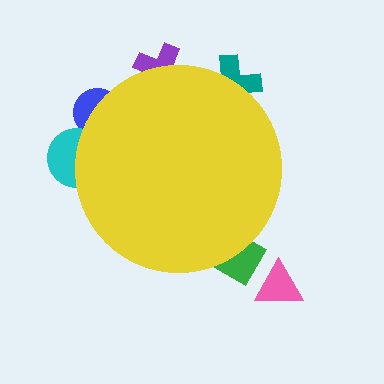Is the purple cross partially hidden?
Yes, the purple cross is partially hidden behind the yellow circle.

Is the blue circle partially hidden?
Yes, the blue circle is partially hidden behind the yellow circle.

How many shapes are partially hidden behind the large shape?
5 shapes are partially hidden.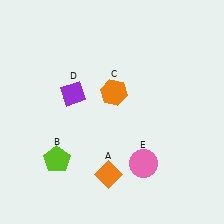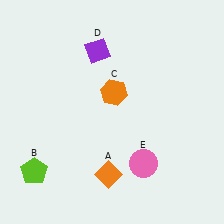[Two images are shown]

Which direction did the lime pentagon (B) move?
The lime pentagon (B) moved left.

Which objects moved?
The objects that moved are: the lime pentagon (B), the purple diamond (D).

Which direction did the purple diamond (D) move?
The purple diamond (D) moved up.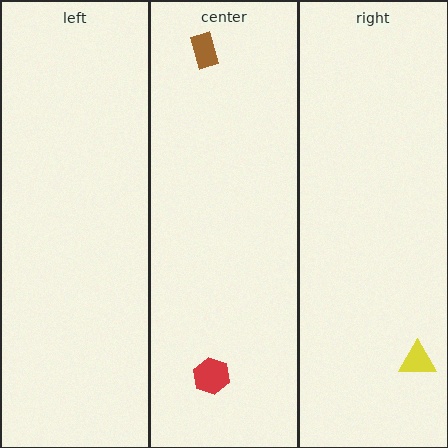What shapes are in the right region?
The yellow triangle.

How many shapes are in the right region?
1.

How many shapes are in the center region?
2.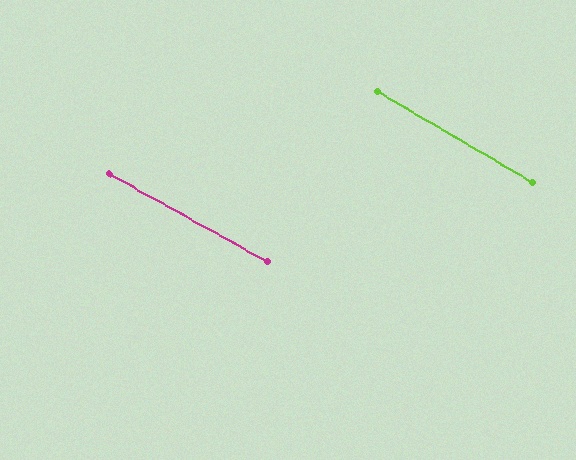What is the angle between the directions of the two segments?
Approximately 1 degree.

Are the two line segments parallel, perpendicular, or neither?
Parallel — their directions differ by only 1.2°.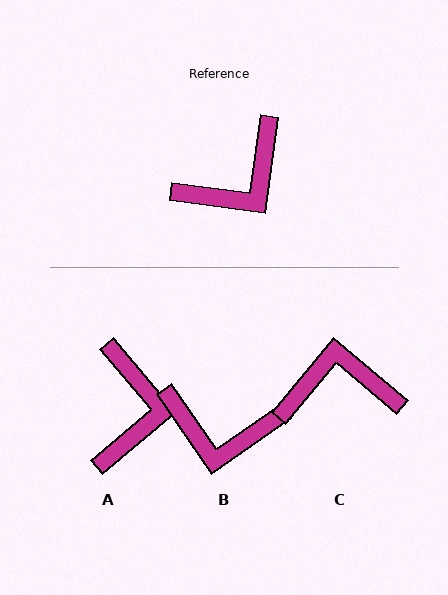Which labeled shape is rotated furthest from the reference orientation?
C, about 148 degrees away.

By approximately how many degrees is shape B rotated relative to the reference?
Approximately 47 degrees clockwise.